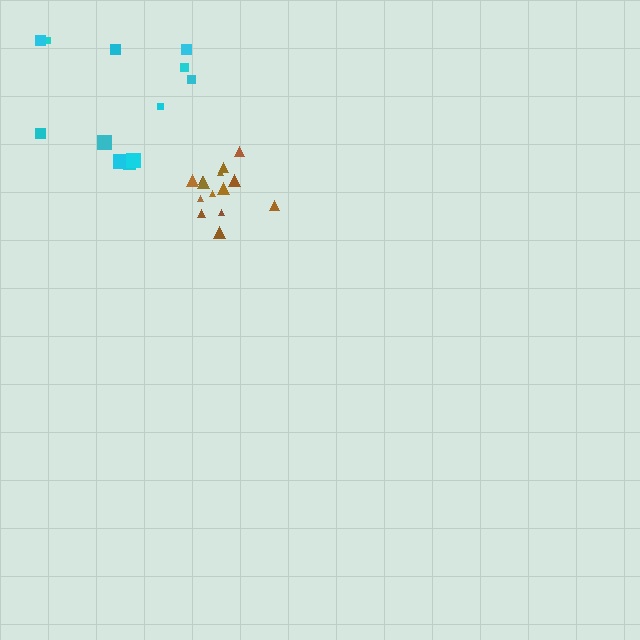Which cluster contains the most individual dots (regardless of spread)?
Brown (15).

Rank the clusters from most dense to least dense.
brown, cyan.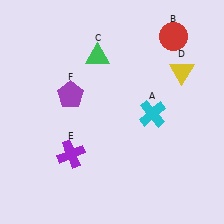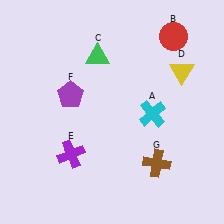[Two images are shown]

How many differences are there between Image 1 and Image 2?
There is 1 difference between the two images.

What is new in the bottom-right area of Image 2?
A brown cross (G) was added in the bottom-right area of Image 2.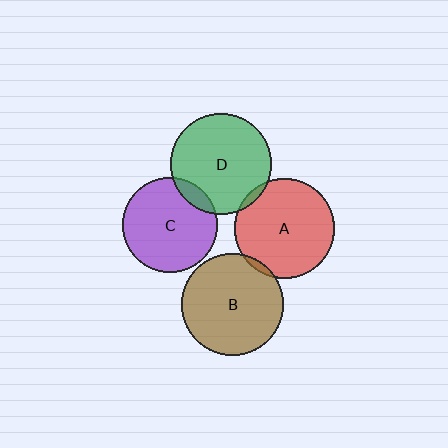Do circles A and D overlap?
Yes.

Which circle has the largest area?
Circle B (brown).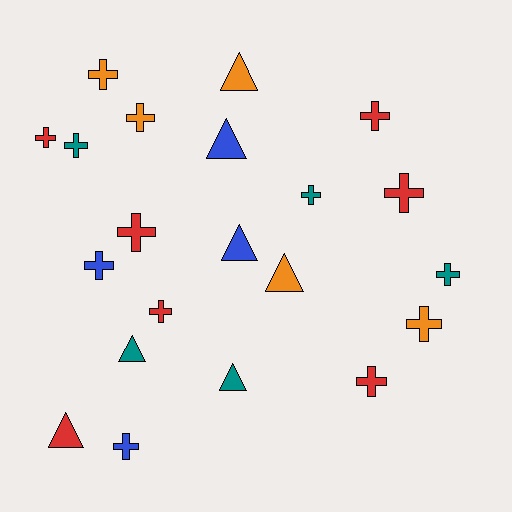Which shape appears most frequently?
Cross, with 14 objects.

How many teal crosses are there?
There are 3 teal crosses.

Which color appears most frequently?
Red, with 7 objects.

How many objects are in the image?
There are 21 objects.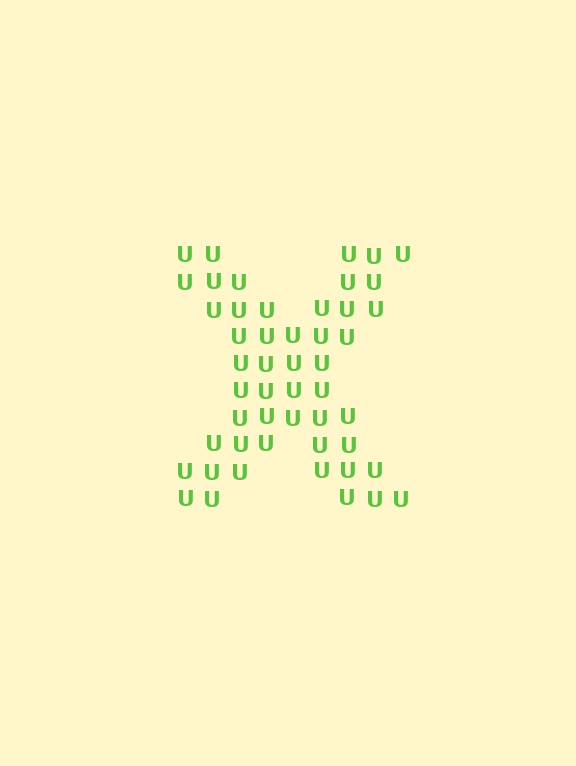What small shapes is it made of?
It is made of small letter U's.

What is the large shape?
The large shape is the letter X.